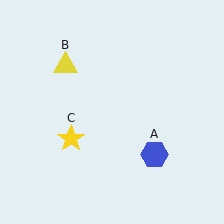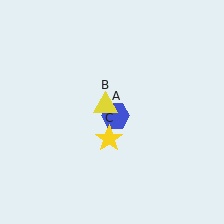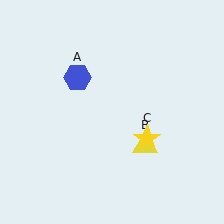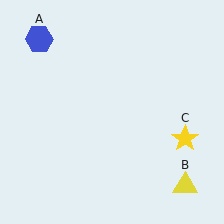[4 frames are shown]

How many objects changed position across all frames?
3 objects changed position: blue hexagon (object A), yellow triangle (object B), yellow star (object C).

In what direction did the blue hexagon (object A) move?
The blue hexagon (object A) moved up and to the left.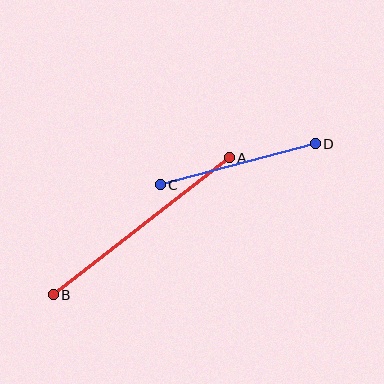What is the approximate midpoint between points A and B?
The midpoint is at approximately (141, 226) pixels.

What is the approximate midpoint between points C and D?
The midpoint is at approximately (238, 164) pixels.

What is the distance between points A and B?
The distance is approximately 223 pixels.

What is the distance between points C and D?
The distance is approximately 160 pixels.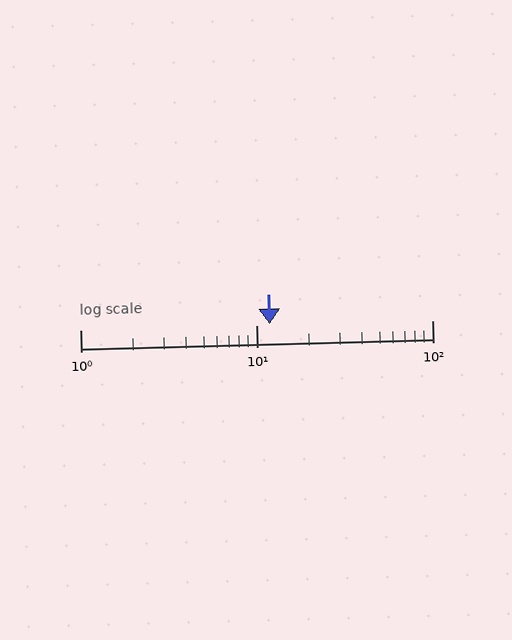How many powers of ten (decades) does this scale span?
The scale spans 2 decades, from 1 to 100.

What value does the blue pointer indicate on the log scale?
The pointer indicates approximately 12.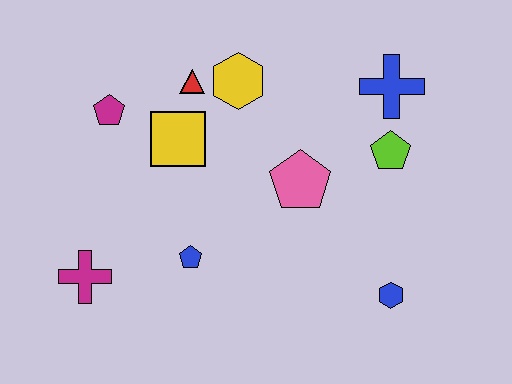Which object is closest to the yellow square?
The red triangle is closest to the yellow square.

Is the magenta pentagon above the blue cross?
No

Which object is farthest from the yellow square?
The blue hexagon is farthest from the yellow square.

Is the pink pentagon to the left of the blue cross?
Yes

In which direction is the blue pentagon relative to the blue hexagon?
The blue pentagon is to the left of the blue hexagon.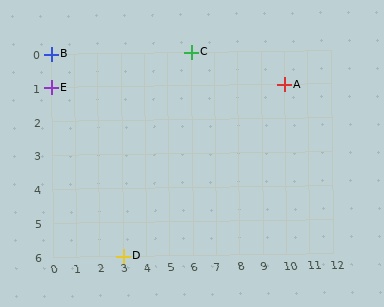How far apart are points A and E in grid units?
Points A and E are 10 columns apart.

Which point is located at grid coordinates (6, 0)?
Point C is at (6, 0).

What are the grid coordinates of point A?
Point A is at grid coordinates (10, 1).